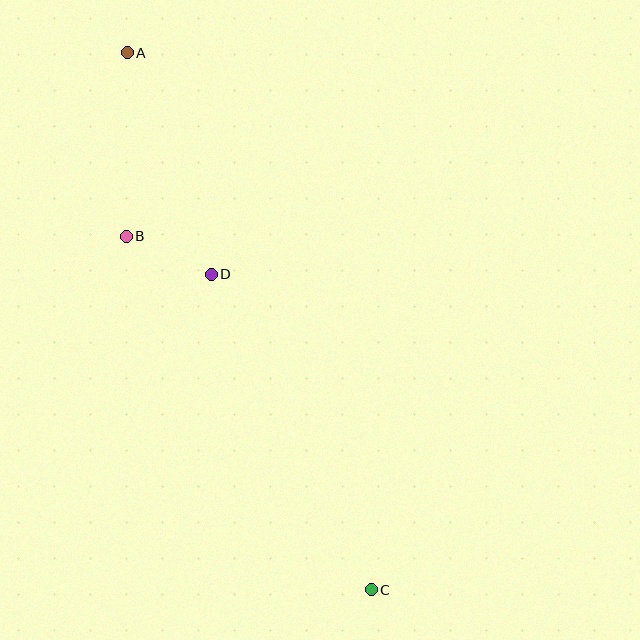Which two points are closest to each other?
Points B and D are closest to each other.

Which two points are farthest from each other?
Points A and C are farthest from each other.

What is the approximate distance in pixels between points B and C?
The distance between B and C is approximately 430 pixels.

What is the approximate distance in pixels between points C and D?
The distance between C and D is approximately 353 pixels.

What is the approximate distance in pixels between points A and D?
The distance between A and D is approximately 237 pixels.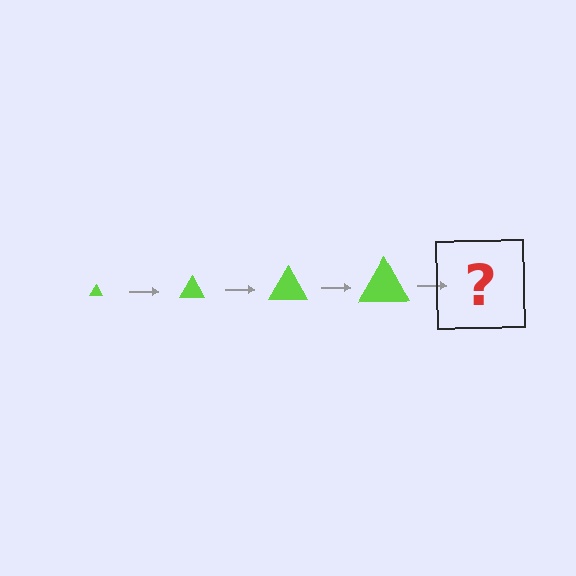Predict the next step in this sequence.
The next step is a lime triangle, larger than the previous one.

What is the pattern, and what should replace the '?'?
The pattern is that the triangle gets progressively larger each step. The '?' should be a lime triangle, larger than the previous one.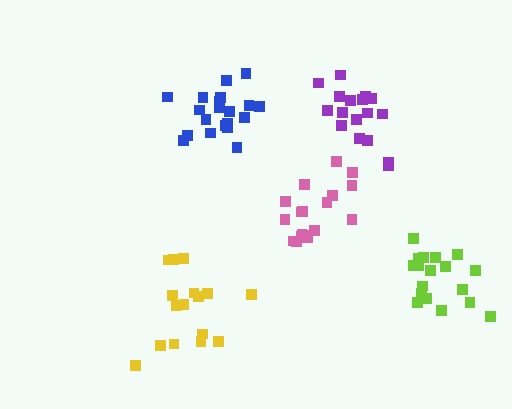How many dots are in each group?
Group 1: 16 dots, Group 2: 20 dots, Group 3: 18 dots, Group 4: 18 dots, Group 5: 18 dots (90 total).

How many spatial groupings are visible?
There are 5 spatial groupings.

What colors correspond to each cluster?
The clusters are colored: yellow, blue, lime, purple, pink.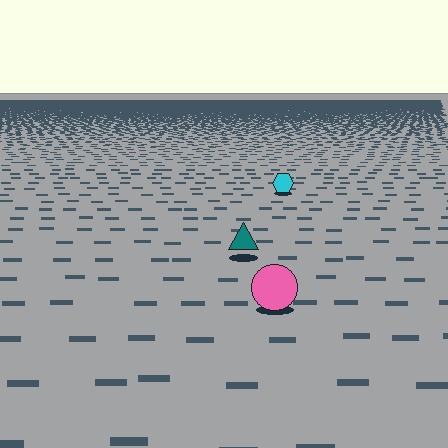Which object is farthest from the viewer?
The cyan hexagon is farthest from the viewer. It appears smaller and the ground texture around it is denser.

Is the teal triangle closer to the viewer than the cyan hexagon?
Yes. The teal triangle is closer — you can tell from the texture gradient: the ground texture is coarser near it.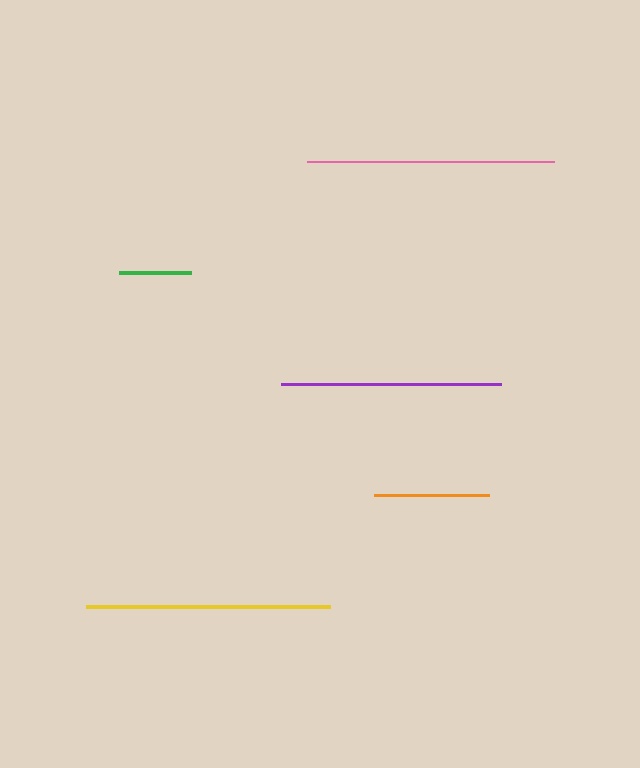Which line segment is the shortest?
The green line is the shortest at approximately 72 pixels.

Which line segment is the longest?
The pink line is the longest at approximately 247 pixels.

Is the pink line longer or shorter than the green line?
The pink line is longer than the green line.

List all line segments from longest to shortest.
From longest to shortest: pink, yellow, purple, orange, green.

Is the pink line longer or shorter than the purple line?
The pink line is longer than the purple line.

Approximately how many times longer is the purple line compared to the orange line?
The purple line is approximately 1.9 times the length of the orange line.